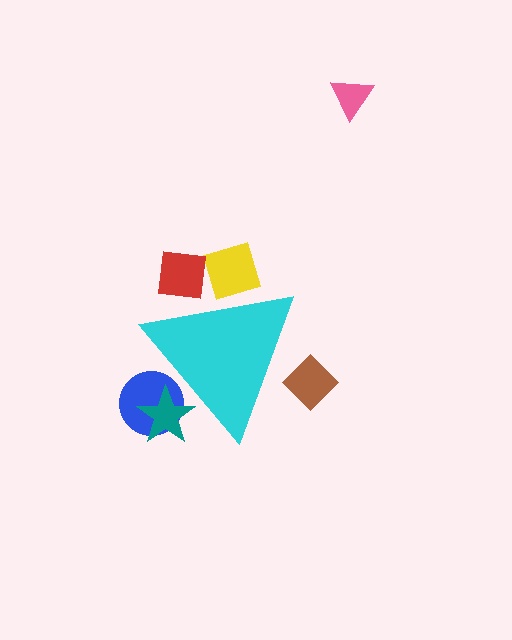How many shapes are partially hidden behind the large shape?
5 shapes are partially hidden.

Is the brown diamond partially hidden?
Yes, the brown diamond is partially hidden behind the cyan triangle.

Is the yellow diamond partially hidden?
Yes, the yellow diamond is partially hidden behind the cyan triangle.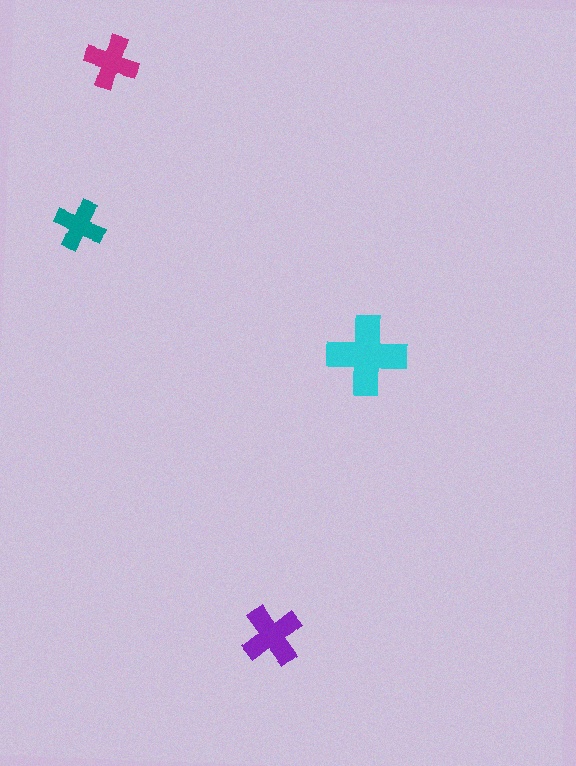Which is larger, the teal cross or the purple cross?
The purple one.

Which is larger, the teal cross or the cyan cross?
The cyan one.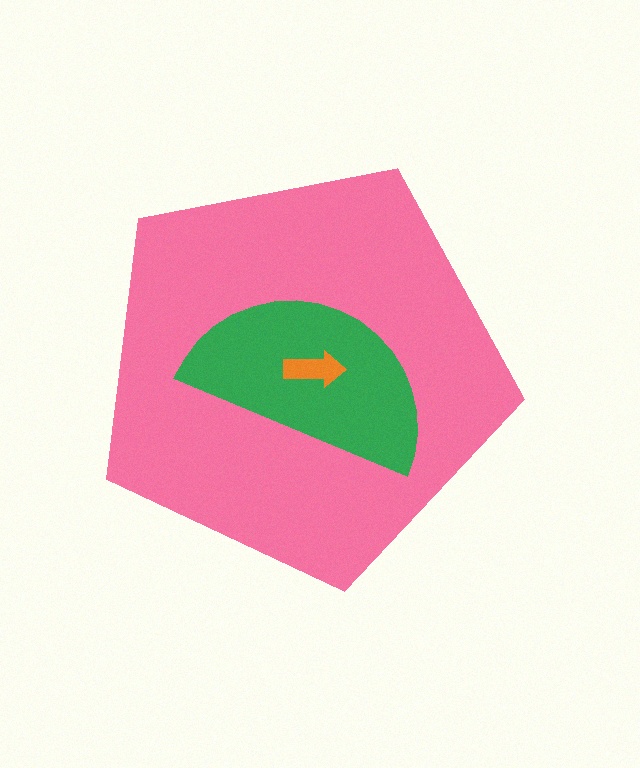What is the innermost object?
The orange arrow.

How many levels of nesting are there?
3.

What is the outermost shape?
The pink pentagon.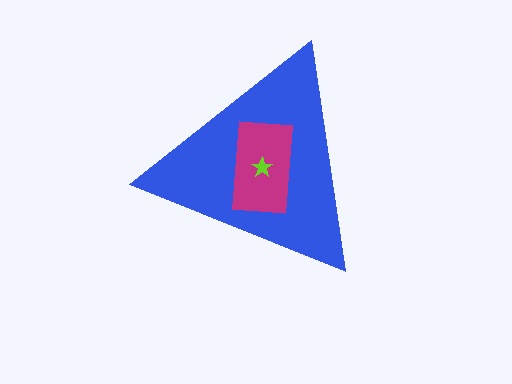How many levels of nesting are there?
3.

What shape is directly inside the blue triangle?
The magenta rectangle.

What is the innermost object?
The lime star.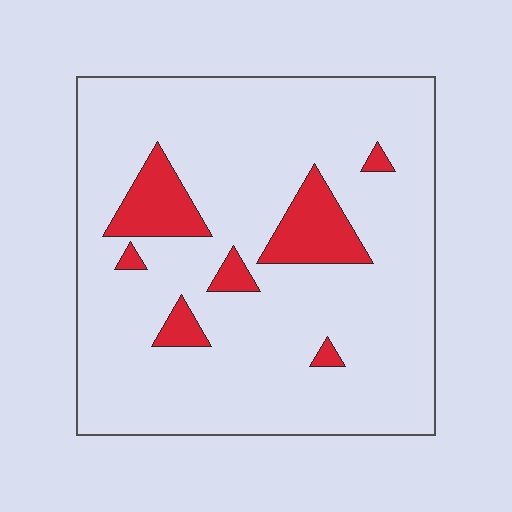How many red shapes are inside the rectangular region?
7.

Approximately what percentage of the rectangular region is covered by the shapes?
Approximately 10%.